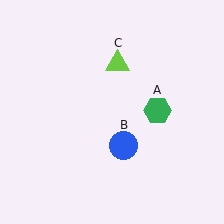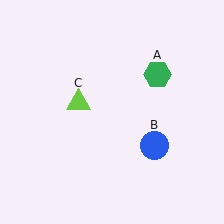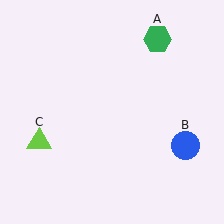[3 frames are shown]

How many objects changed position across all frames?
3 objects changed position: green hexagon (object A), blue circle (object B), lime triangle (object C).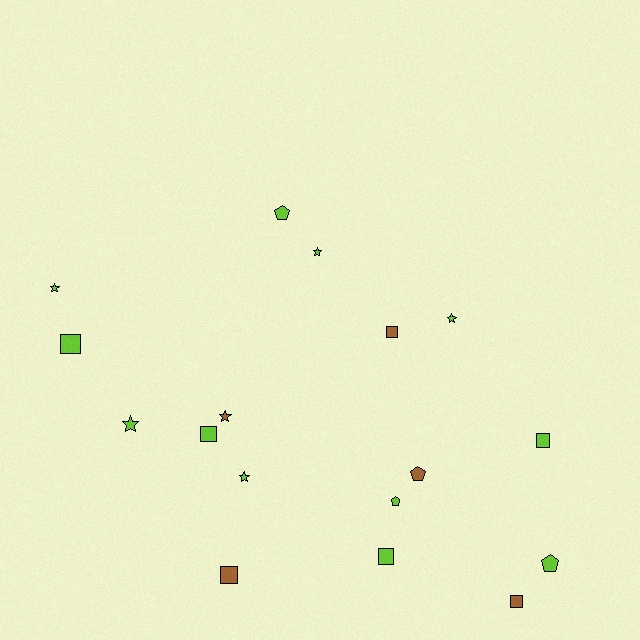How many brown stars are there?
There is 1 brown star.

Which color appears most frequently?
Lime, with 12 objects.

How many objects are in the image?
There are 17 objects.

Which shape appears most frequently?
Square, with 7 objects.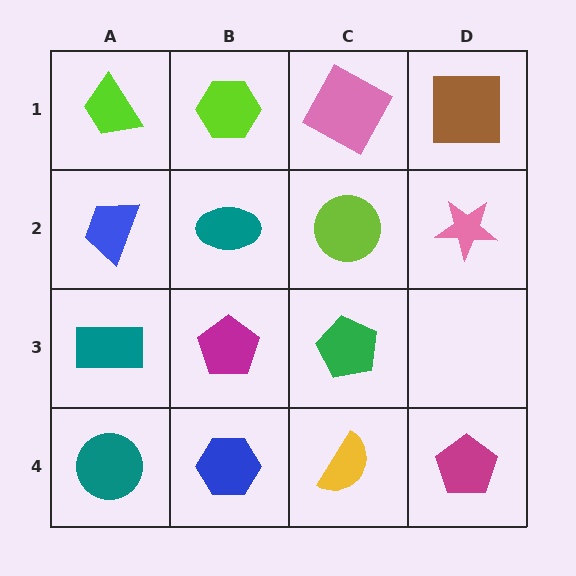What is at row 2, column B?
A teal ellipse.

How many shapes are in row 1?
4 shapes.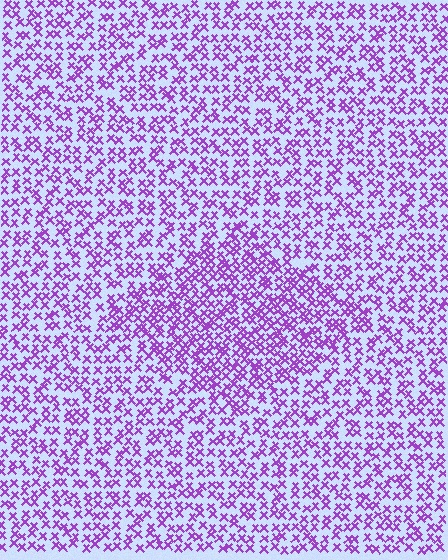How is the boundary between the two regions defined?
The boundary is defined by a change in element density (approximately 1.6x ratio). All elements are the same color, size, and shape.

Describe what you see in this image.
The image contains small purple elements arranged at two different densities. A diamond-shaped region is visible where the elements are more densely packed than the surrounding area.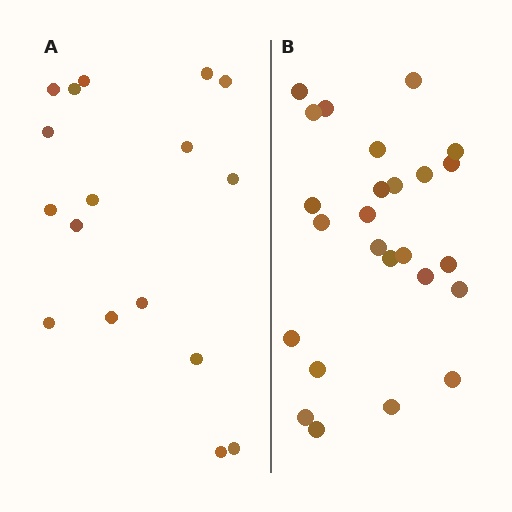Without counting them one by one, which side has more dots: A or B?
Region B (the right region) has more dots.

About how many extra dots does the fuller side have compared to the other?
Region B has roughly 8 or so more dots than region A.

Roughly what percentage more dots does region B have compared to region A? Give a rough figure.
About 45% more.